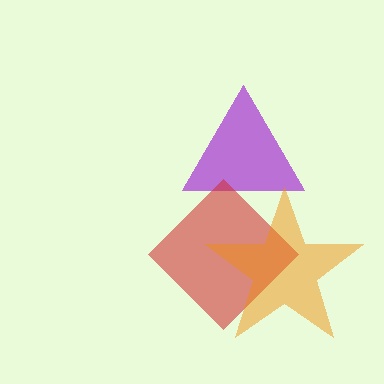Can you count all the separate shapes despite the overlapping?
Yes, there are 3 separate shapes.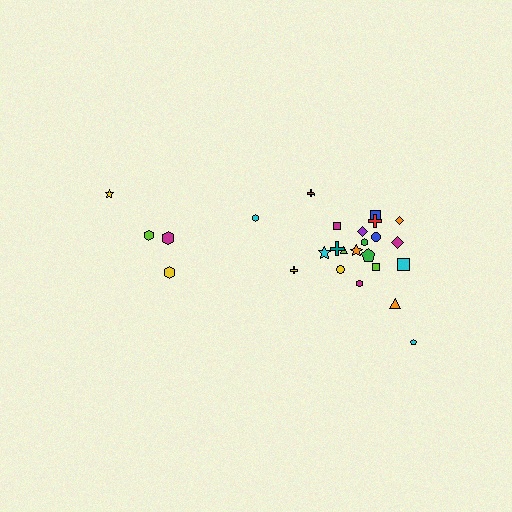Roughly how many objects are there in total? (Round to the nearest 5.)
Roughly 25 objects in total.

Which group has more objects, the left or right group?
The right group.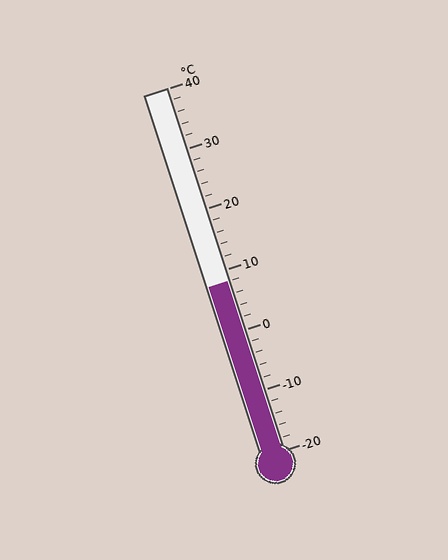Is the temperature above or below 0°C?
The temperature is above 0°C.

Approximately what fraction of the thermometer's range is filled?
The thermometer is filled to approximately 45% of its range.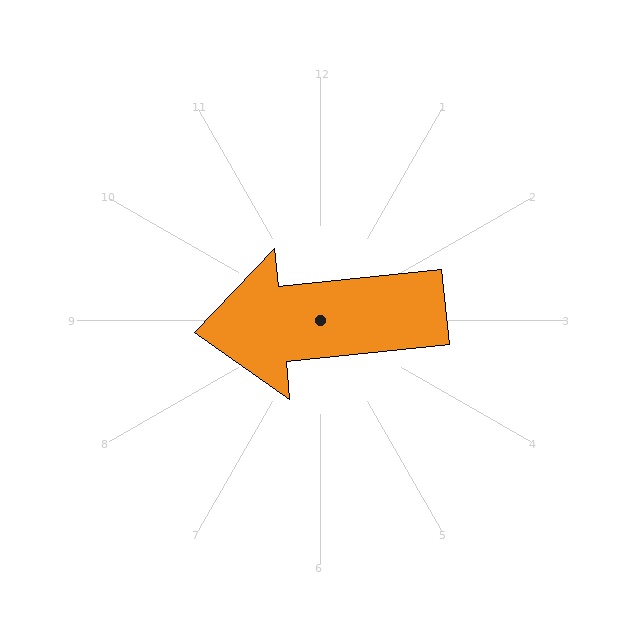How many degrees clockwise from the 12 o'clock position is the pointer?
Approximately 264 degrees.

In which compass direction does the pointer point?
West.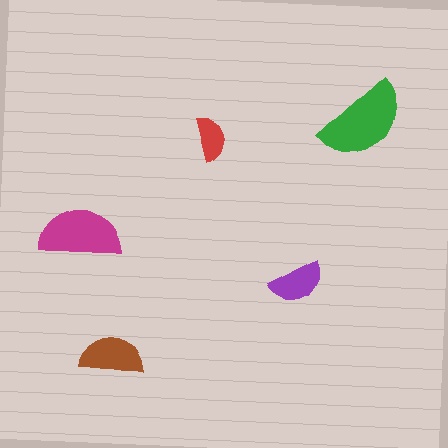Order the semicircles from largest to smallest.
the green one, the magenta one, the brown one, the purple one, the red one.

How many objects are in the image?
There are 5 objects in the image.